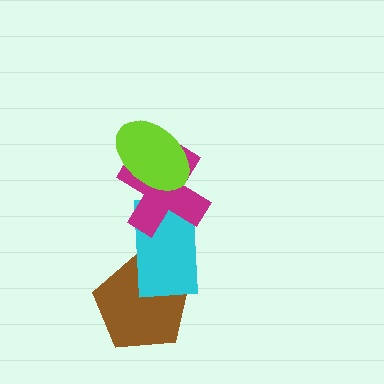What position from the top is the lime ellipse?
The lime ellipse is 1st from the top.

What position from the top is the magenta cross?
The magenta cross is 2nd from the top.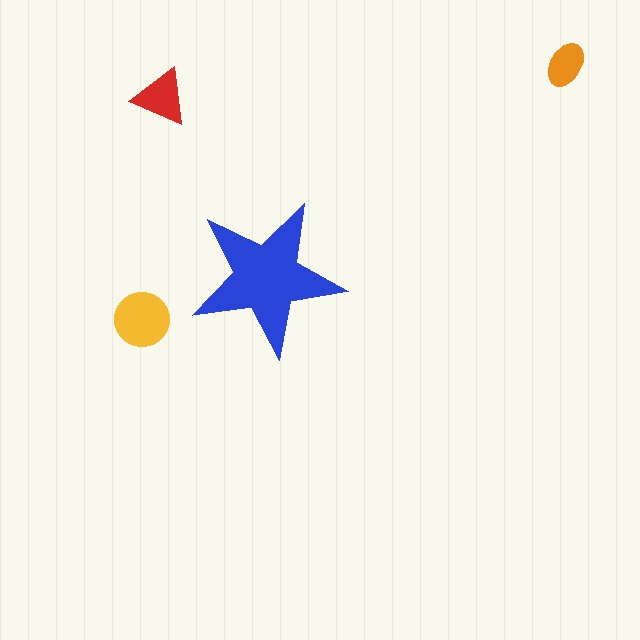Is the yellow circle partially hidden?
No, the yellow circle is fully visible.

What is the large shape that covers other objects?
A blue star.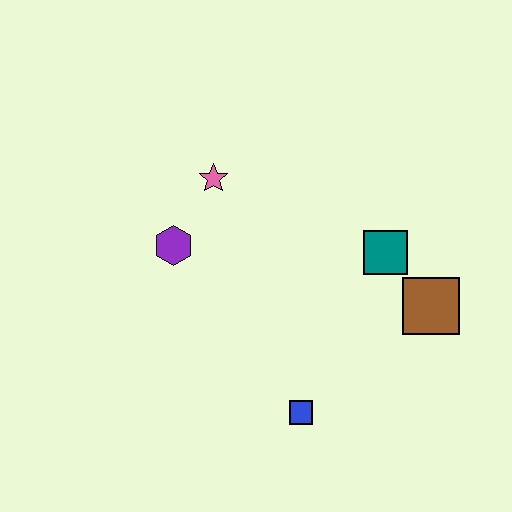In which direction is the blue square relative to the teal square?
The blue square is below the teal square.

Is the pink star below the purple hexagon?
No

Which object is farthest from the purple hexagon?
The brown square is farthest from the purple hexagon.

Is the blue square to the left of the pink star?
No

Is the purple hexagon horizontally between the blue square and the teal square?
No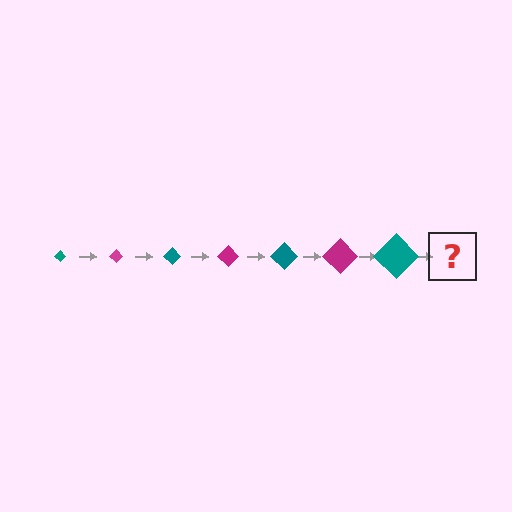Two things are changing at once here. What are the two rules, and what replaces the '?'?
The two rules are that the diamond grows larger each step and the color cycles through teal and magenta. The '?' should be a magenta diamond, larger than the previous one.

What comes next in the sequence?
The next element should be a magenta diamond, larger than the previous one.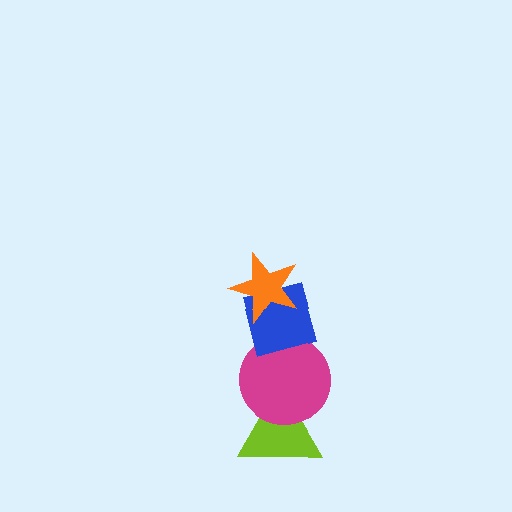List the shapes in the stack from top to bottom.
From top to bottom: the orange star, the blue square, the magenta circle, the lime triangle.